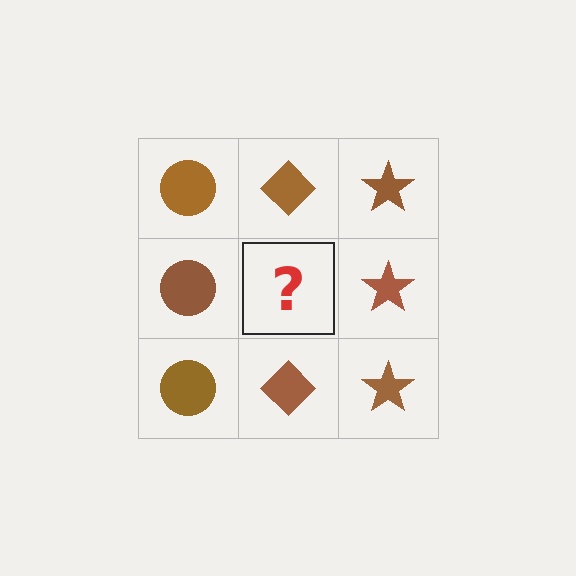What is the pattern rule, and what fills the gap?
The rule is that each column has a consistent shape. The gap should be filled with a brown diamond.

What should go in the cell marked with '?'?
The missing cell should contain a brown diamond.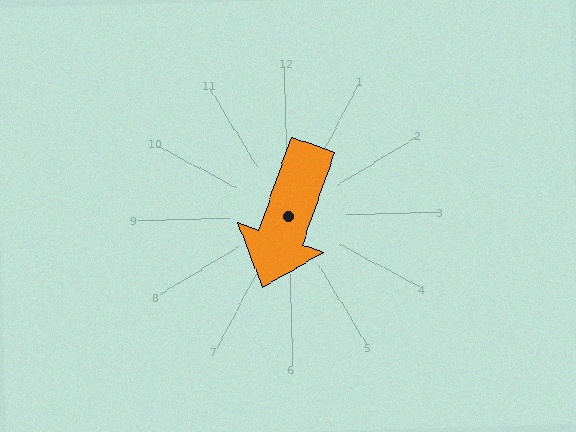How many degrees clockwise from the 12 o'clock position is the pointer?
Approximately 201 degrees.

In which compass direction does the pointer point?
South.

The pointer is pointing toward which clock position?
Roughly 7 o'clock.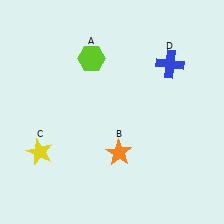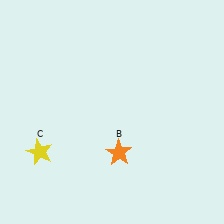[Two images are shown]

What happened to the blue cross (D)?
The blue cross (D) was removed in Image 2. It was in the top-right area of Image 1.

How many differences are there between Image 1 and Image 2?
There are 2 differences between the two images.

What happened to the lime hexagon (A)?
The lime hexagon (A) was removed in Image 2. It was in the top-left area of Image 1.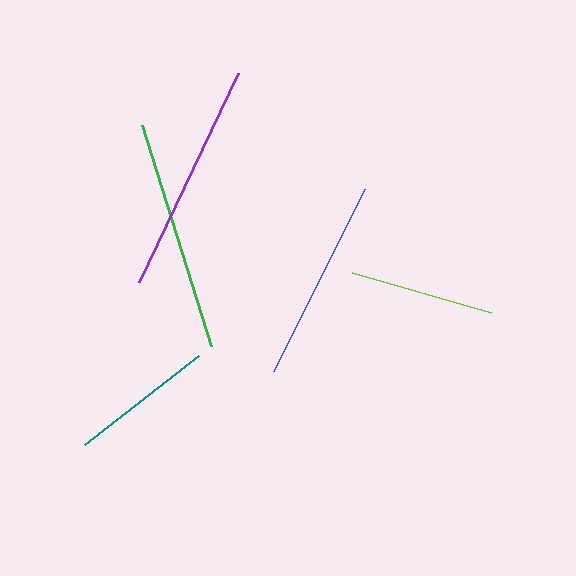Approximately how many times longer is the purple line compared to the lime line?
The purple line is approximately 1.6 times the length of the lime line.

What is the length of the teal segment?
The teal segment is approximately 145 pixels long.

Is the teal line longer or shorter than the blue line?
The blue line is longer than the teal line.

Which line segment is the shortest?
The teal line is the shortest at approximately 145 pixels.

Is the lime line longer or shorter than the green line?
The green line is longer than the lime line.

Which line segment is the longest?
The purple line is the longest at approximately 232 pixels.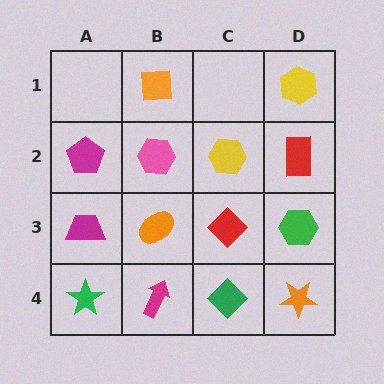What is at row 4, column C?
A green diamond.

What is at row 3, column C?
A red diamond.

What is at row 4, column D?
An orange star.